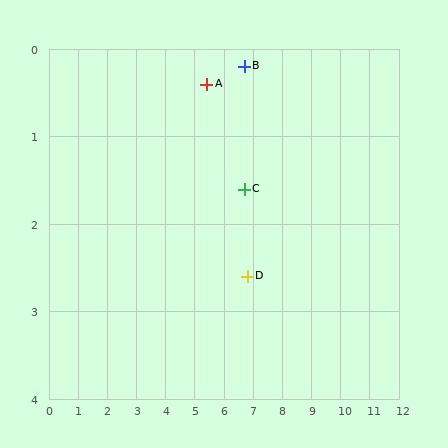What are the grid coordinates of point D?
Point D is at approximately (6.8, 2.6).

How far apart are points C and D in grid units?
Points C and D are about 1.0 grid units apart.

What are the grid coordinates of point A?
Point A is at approximately (5.4, 0.4).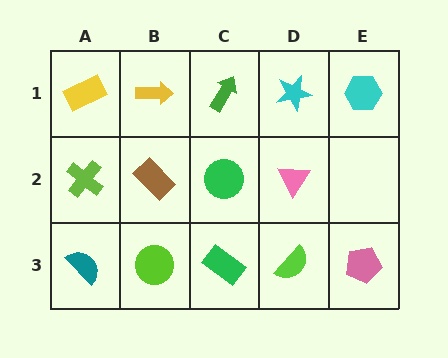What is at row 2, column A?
A lime cross.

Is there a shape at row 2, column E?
No, that cell is empty.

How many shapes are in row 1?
5 shapes.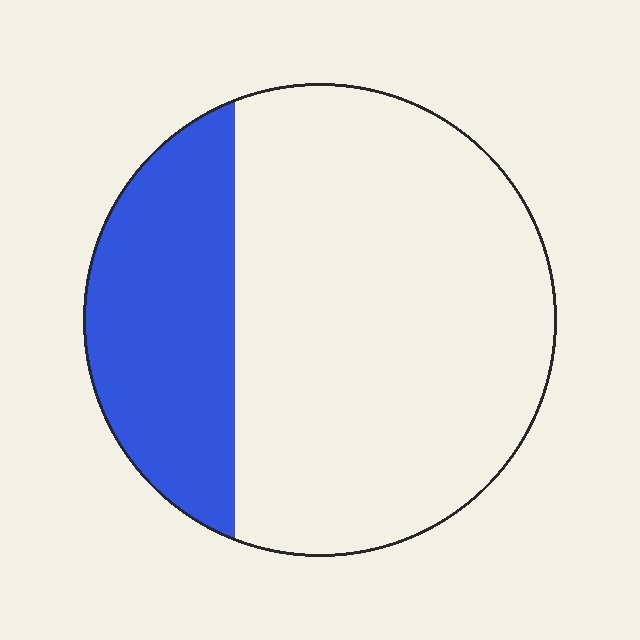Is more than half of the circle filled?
No.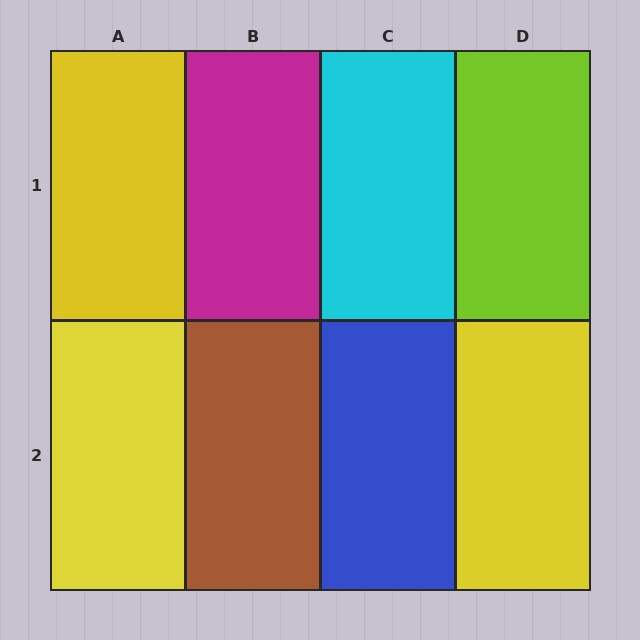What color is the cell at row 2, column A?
Yellow.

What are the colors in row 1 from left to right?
Yellow, magenta, cyan, lime.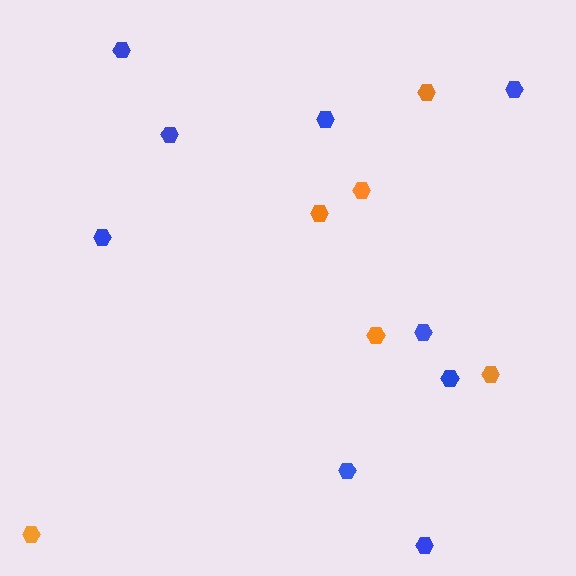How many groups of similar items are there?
There are 2 groups: one group of orange hexagons (6) and one group of blue hexagons (9).